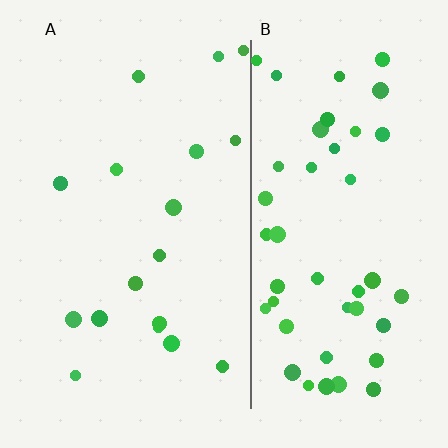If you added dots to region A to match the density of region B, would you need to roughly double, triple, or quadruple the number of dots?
Approximately triple.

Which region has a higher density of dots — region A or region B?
B (the right).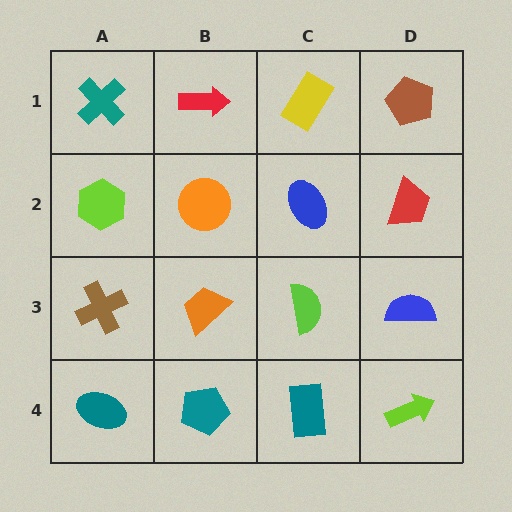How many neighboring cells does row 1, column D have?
2.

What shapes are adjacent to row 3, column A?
A lime hexagon (row 2, column A), a teal ellipse (row 4, column A), an orange trapezoid (row 3, column B).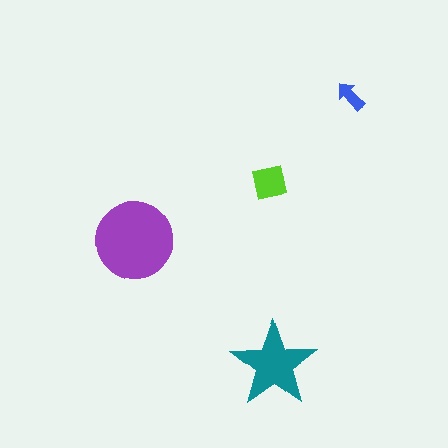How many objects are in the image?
There are 4 objects in the image.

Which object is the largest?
The purple circle.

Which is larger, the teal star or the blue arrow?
The teal star.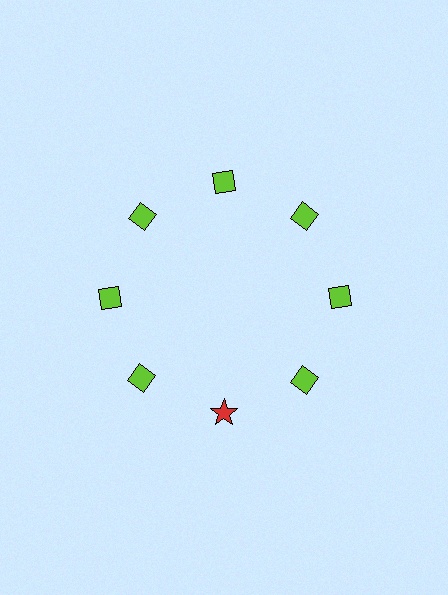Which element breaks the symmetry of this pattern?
The red star at roughly the 6 o'clock position breaks the symmetry. All other shapes are lime diamonds.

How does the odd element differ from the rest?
It differs in both color (red instead of lime) and shape (star instead of diamond).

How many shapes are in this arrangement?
There are 8 shapes arranged in a ring pattern.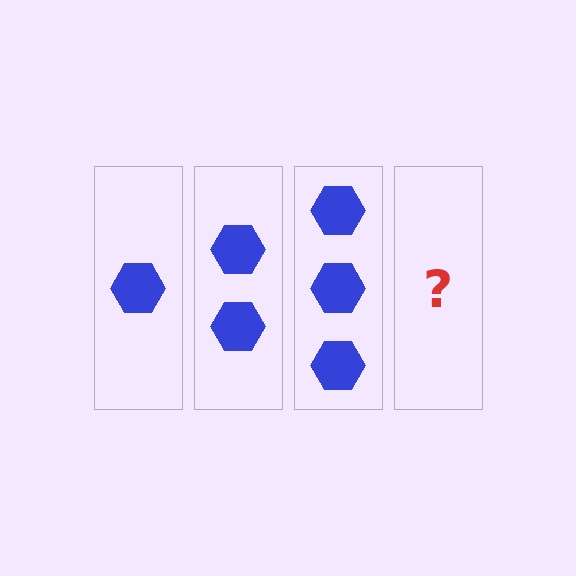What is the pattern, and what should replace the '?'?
The pattern is that each step adds one more hexagon. The '?' should be 4 hexagons.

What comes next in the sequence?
The next element should be 4 hexagons.